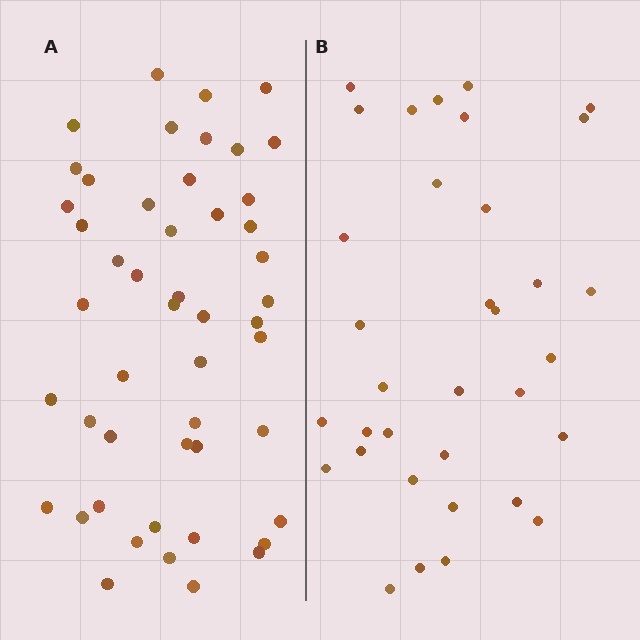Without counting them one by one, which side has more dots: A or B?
Region A (the left region) has more dots.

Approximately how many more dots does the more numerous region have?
Region A has approximately 15 more dots than region B.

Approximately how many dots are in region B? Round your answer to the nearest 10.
About 30 dots. (The exact count is 34, which rounds to 30.)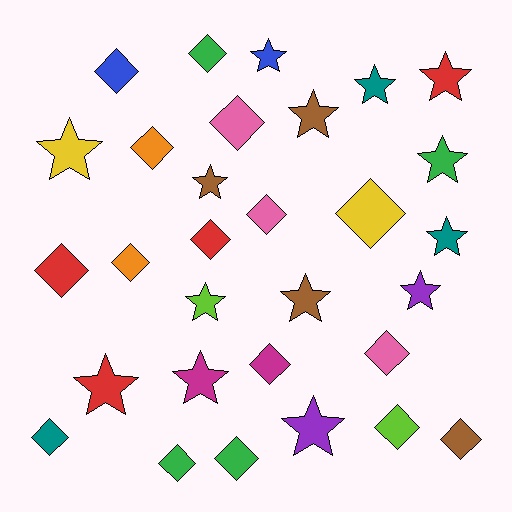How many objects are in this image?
There are 30 objects.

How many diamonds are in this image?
There are 16 diamonds.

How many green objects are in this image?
There are 4 green objects.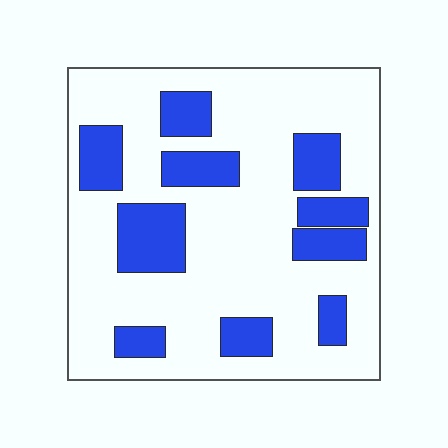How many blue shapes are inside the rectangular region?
10.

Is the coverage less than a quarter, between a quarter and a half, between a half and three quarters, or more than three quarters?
Between a quarter and a half.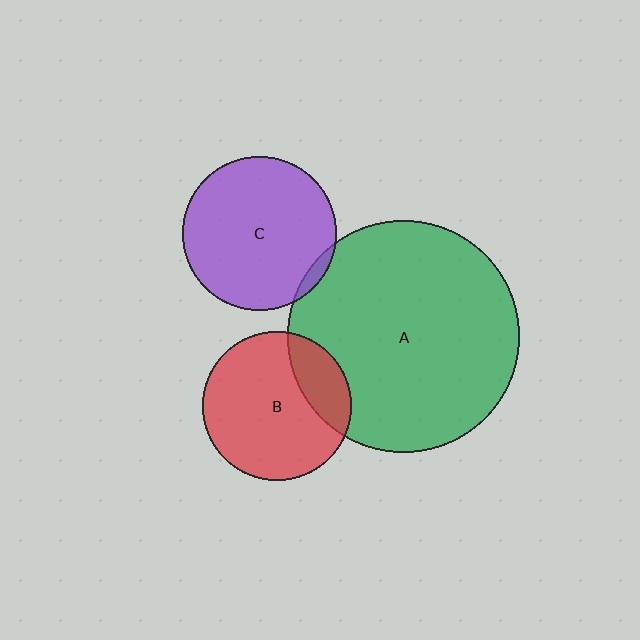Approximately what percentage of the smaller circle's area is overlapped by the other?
Approximately 5%.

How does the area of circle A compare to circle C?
Approximately 2.3 times.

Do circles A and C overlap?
Yes.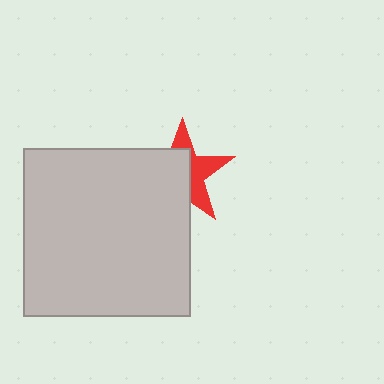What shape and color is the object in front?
The object in front is a light gray square.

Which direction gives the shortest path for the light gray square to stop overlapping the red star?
Moving toward the lower-left gives the shortest separation.